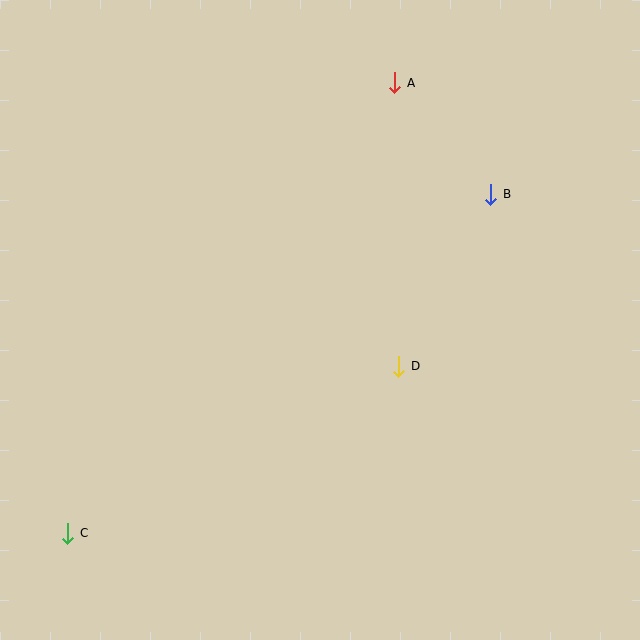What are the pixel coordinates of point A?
Point A is at (395, 83).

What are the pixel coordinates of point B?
Point B is at (491, 194).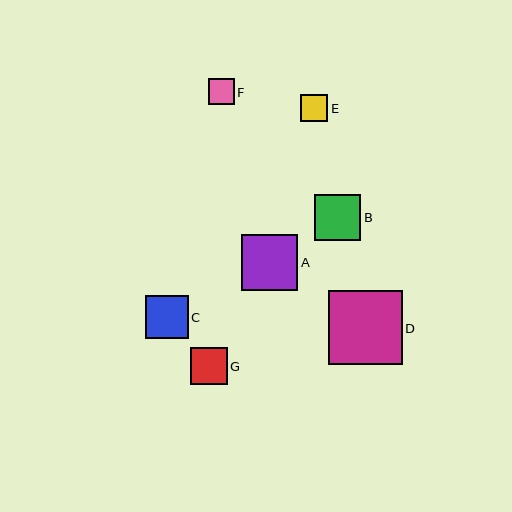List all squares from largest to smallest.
From largest to smallest: D, A, B, C, G, E, F.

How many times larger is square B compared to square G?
Square B is approximately 1.2 times the size of square G.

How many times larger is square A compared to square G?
Square A is approximately 1.5 times the size of square G.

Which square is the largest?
Square D is the largest with a size of approximately 74 pixels.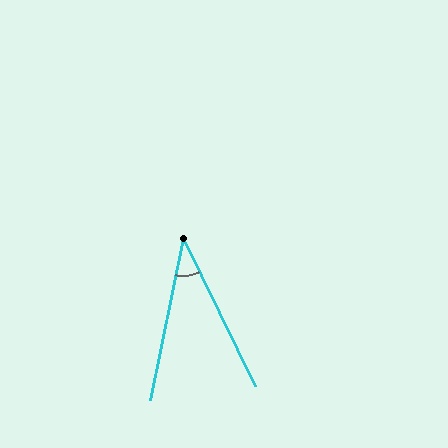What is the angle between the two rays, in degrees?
Approximately 37 degrees.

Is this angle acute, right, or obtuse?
It is acute.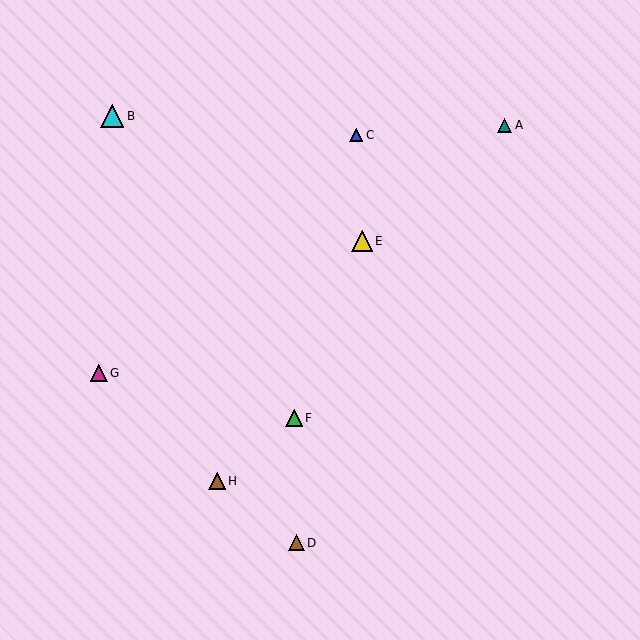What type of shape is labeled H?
Shape H is a brown triangle.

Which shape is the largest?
The cyan triangle (labeled B) is the largest.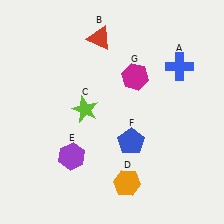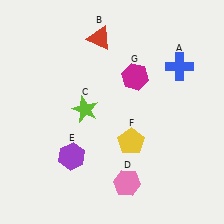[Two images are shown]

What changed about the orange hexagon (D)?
In Image 1, D is orange. In Image 2, it changed to pink.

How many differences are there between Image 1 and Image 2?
There are 2 differences between the two images.